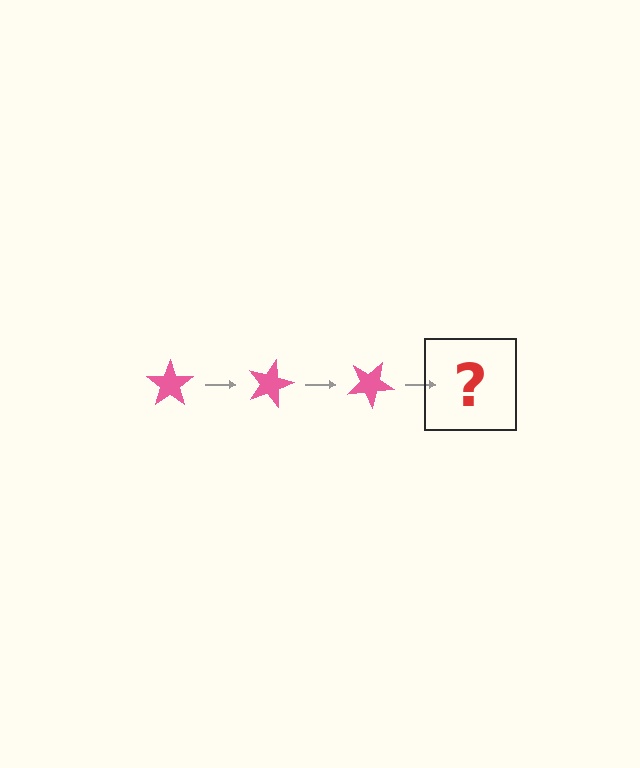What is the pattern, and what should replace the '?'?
The pattern is that the star rotates 15 degrees each step. The '?' should be a pink star rotated 45 degrees.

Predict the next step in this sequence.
The next step is a pink star rotated 45 degrees.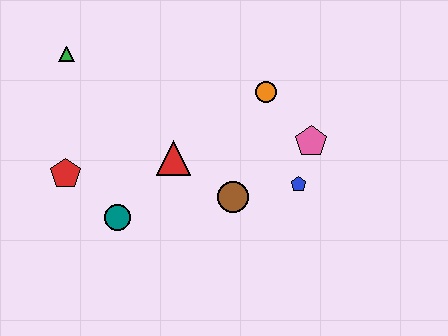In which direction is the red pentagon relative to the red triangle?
The red pentagon is to the left of the red triangle.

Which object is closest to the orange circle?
The pink pentagon is closest to the orange circle.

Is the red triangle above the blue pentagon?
Yes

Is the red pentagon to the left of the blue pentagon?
Yes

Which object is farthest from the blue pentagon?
The green triangle is farthest from the blue pentagon.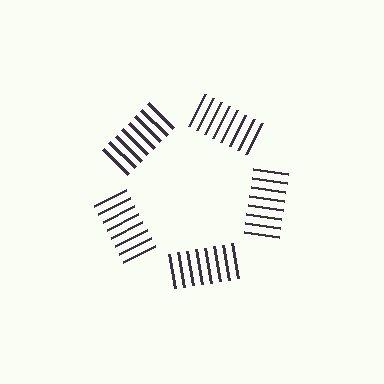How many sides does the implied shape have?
5 sides — the line-ends trace a pentagon.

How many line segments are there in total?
40 — 8 along each of the 5 edges.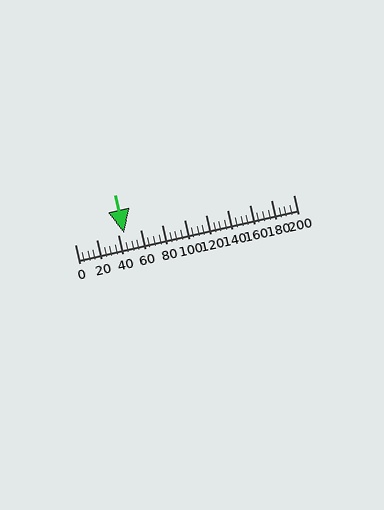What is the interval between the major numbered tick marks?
The major tick marks are spaced 20 units apart.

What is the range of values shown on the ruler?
The ruler shows values from 0 to 200.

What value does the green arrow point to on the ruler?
The green arrow points to approximately 45.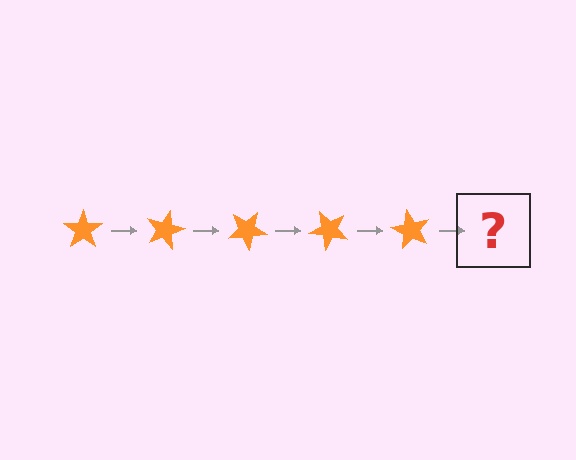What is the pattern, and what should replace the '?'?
The pattern is that the star rotates 15 degrees each step. The '?' should be an orange star rotated 75 degrees.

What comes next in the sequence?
The next element should be an orange star rotated 75 degrees.